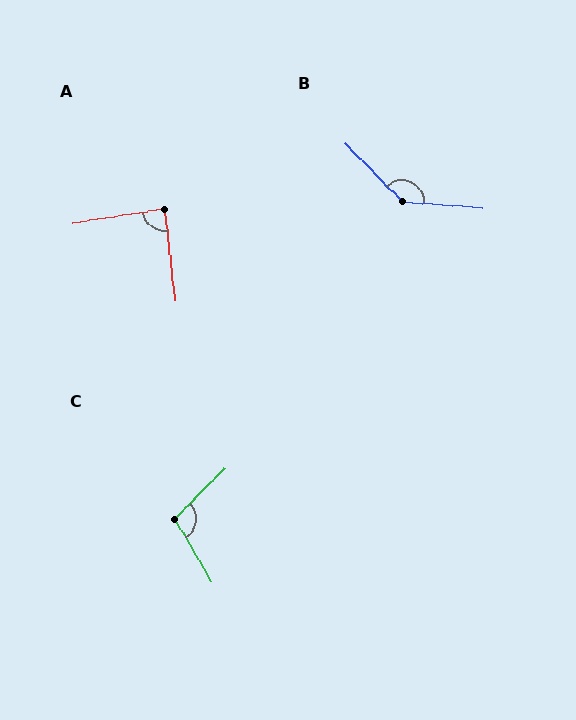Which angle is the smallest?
A, at approximately 88 degrees.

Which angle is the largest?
B, at approximately 139 degrees.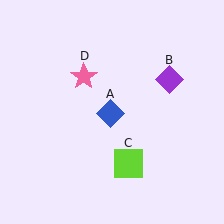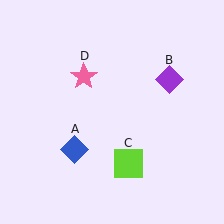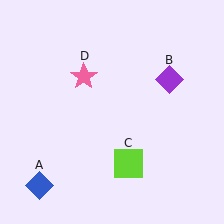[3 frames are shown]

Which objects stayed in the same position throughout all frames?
Purple diamond (object B) and lime square (object C) and pink star (object D) remained stationary.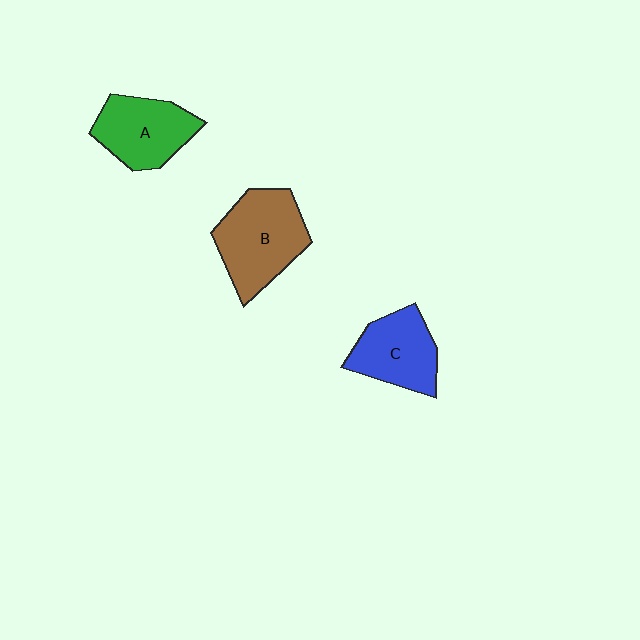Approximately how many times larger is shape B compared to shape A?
Approximately 1.3 times.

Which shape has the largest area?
Shape B (brown).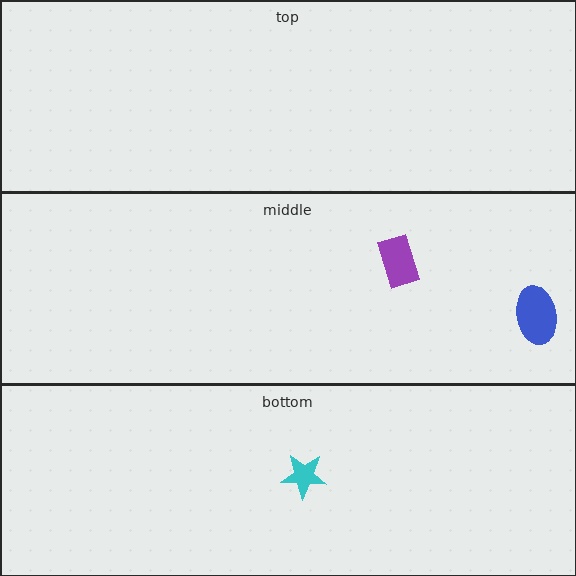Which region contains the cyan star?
The bottom region.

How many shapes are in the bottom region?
1.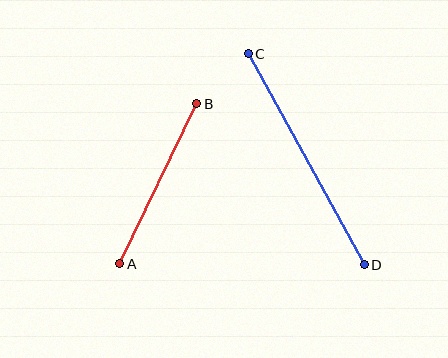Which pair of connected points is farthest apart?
Points C and D are farthest apart.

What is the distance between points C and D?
The distance is approximately 241 pixels.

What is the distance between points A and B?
The distance is approximately 178 pixels.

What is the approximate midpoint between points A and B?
The midpoint is at approximately (158, 184) pixels.